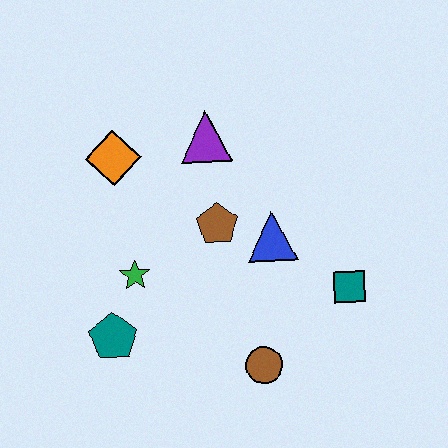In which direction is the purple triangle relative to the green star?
The purple triangle is above the green star.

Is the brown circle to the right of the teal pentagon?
Yes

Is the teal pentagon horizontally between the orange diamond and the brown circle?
No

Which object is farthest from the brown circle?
The orange diamond is farthest from the brown circle.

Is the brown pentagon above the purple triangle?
No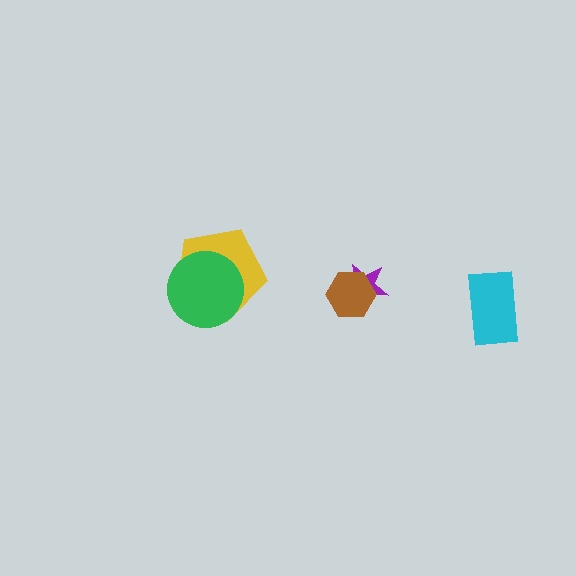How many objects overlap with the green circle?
1 object overlaps with the green circle.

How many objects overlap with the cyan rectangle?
0 objects overlap with the cyan rectangle.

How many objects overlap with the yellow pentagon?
1 object overlaps with the yellow pentagon.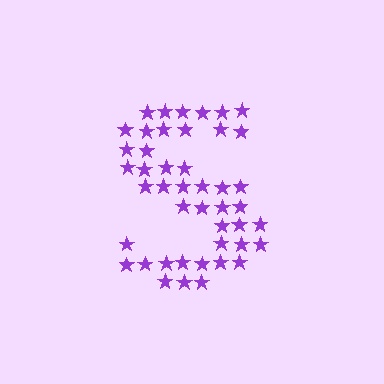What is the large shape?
The large shape is the letter S.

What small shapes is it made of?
It is made of small stars.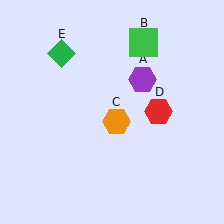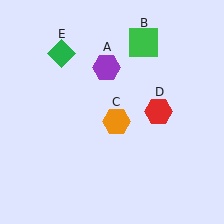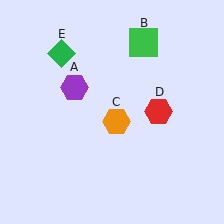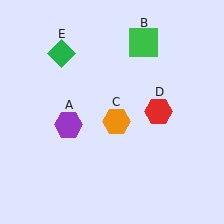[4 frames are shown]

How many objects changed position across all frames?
1 object changed position: purple hexagon (object A).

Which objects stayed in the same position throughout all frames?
Green square (object B) and orange hexagon (object C) and red hexagon (object D) and green diamond (object E) remained stationary.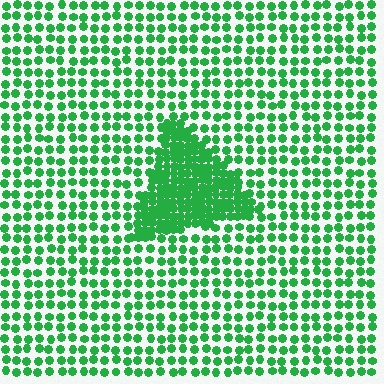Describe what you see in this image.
The image contains small green elements arranged at two different densities. A triangle-shaped region is visible where the elements are more densely packed than the surrounding area.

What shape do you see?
I see a triangle.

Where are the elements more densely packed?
The elements are more densely packed inside the triangle boundary.